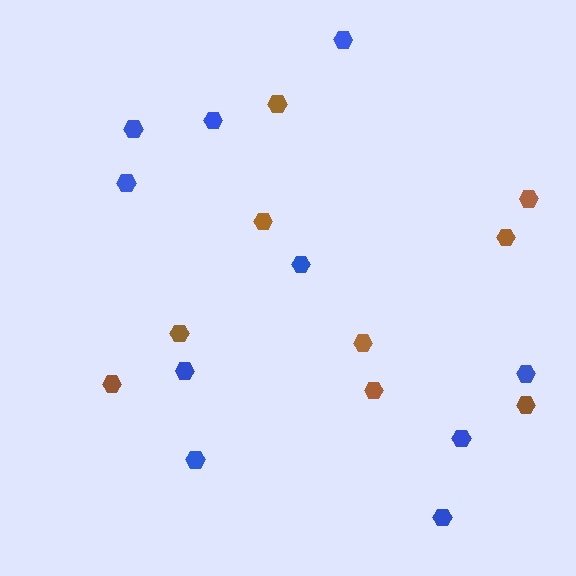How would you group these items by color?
There are 2 groups: one group of blue hexagons (10) and one group of brown hexagons (9).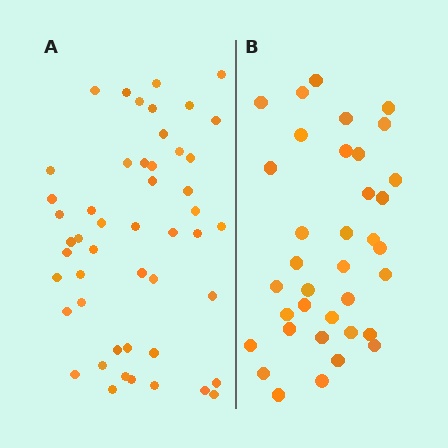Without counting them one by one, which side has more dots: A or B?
Region A (the left region) has more dots.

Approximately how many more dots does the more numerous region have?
Region A has approximately 15 more dots than region B.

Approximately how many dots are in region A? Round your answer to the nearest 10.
About 50 dots. (The exact count is 49, which rounds to 50.)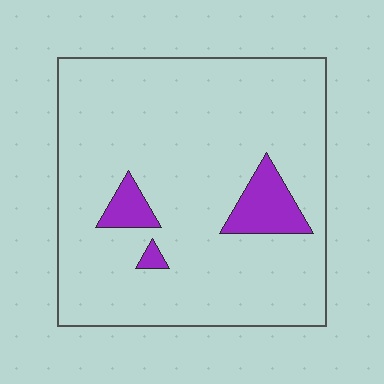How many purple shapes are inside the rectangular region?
3.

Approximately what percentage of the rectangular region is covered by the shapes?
Approximately 10%.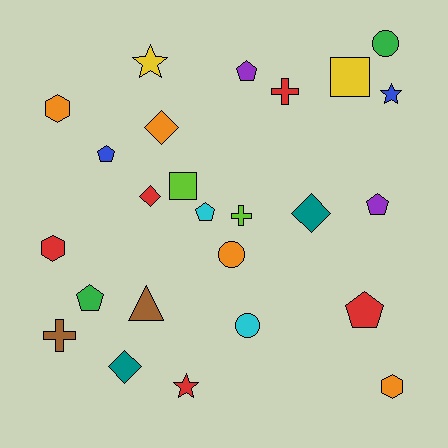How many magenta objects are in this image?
There are no magenta objects.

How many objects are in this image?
There are 25 objects.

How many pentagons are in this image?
There are 6 pentagons.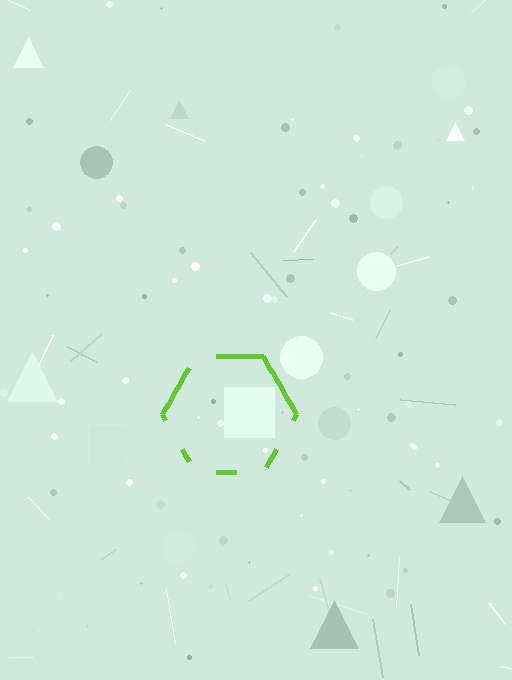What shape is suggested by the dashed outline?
The dashed outline suggests a hexagon.